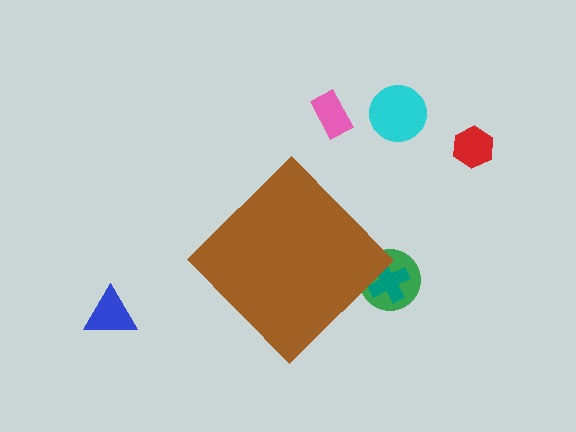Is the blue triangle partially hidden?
No, the blue triangle is fully visible.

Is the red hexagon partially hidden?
No, the red hexagon is fully visible.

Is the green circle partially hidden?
Yes, the green circle is partially hidden behind the brown diamond.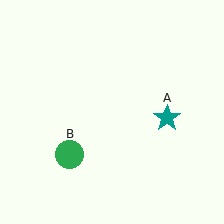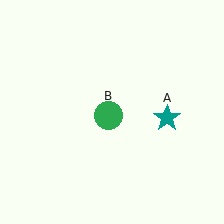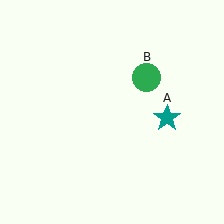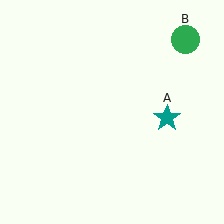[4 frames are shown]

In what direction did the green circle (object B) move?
The green circle (object B) moved up and to the right.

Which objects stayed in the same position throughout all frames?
Teal star (object A) remained stationary.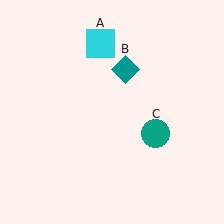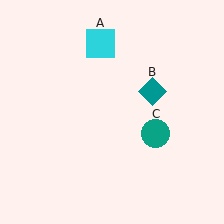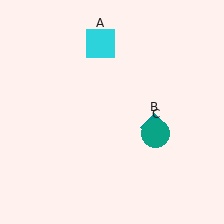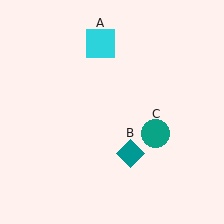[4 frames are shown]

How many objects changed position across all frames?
1 object changed position: teal diamond (object B).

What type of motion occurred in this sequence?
The teal diamond (object B) rotated clockwise around the center of the scene.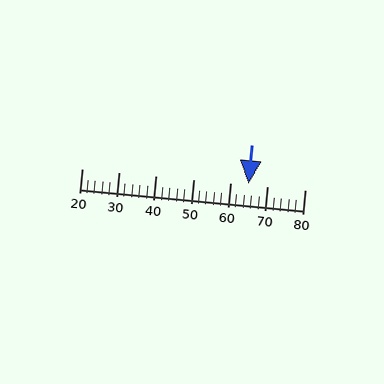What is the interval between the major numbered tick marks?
The major tick marks are spaced 10 units apart.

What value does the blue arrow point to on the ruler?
The blue arrow points to approximately 65.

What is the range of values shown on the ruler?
The ruler shows values from 20 to 80.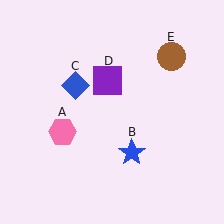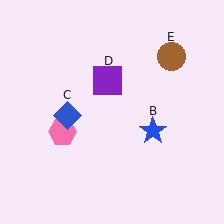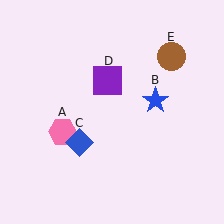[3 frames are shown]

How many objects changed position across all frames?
2 objects changed position: blue star (object B), blue diamond (object C).